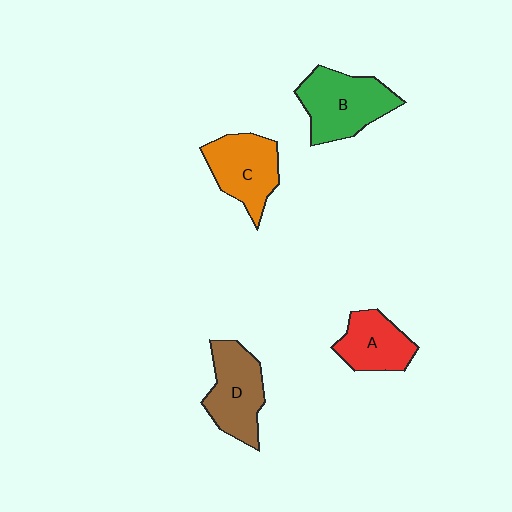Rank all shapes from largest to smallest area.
From largest to smallest: B (green), D (brown), C (orange), A (red).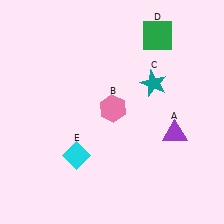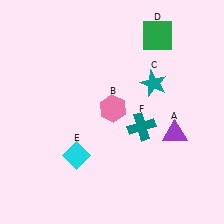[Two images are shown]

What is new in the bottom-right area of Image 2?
A teal cross (F) was added in the bottom-right area of Image 2.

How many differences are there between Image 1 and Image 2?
There is 1 difference between the two images.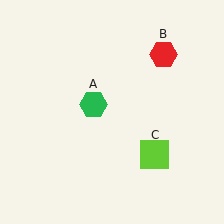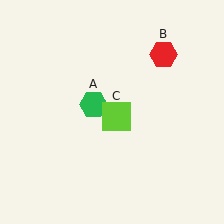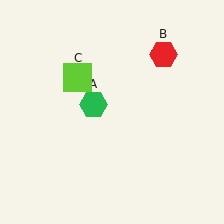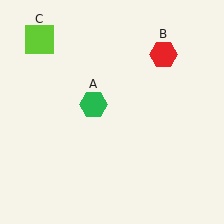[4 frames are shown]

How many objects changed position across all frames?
1 object changed position: lime square (object C).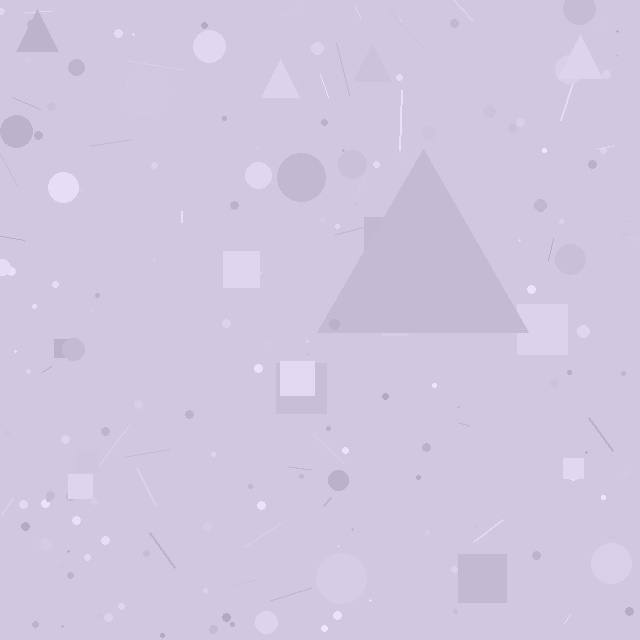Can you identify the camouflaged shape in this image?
The camouflaged shape is a triangle.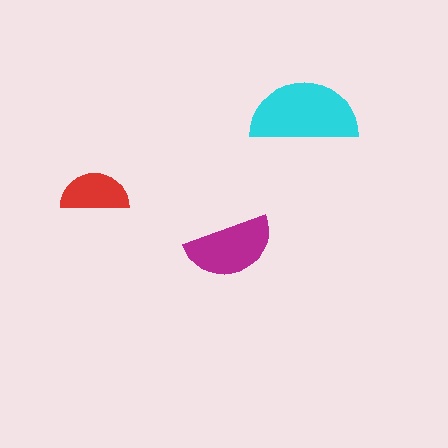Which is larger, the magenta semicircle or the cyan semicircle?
The cyan one.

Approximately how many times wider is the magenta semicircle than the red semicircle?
About 1.5 times wider.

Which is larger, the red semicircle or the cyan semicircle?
The cyan one.